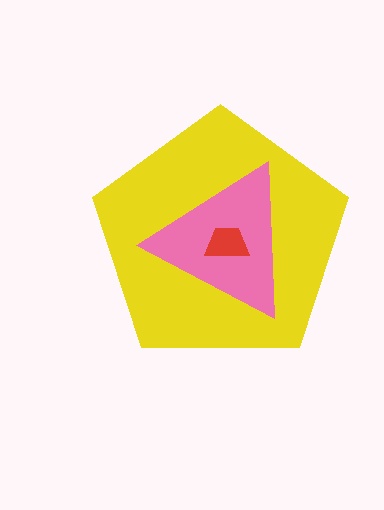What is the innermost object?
The red trapezoid.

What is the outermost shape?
The yellow pentagon.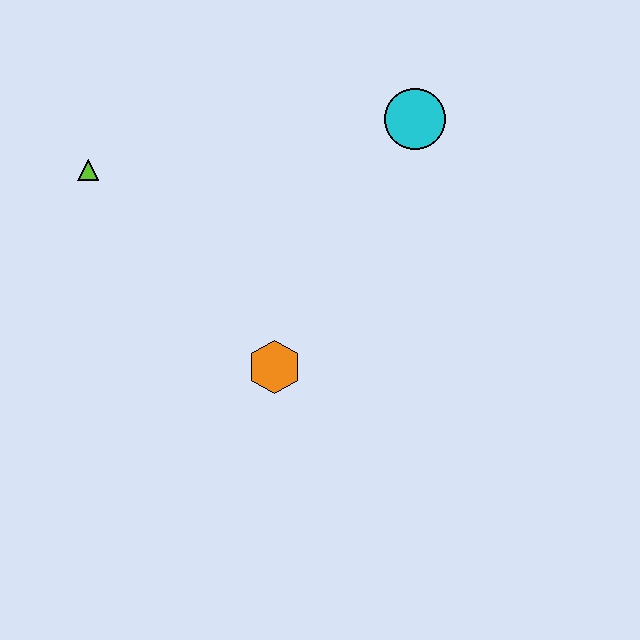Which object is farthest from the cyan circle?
The lime triangle is farthest from the cyan circle.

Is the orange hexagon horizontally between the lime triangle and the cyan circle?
Yes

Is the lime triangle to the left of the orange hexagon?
Yes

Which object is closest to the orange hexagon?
The lime triangle is closest to the orange hexagon.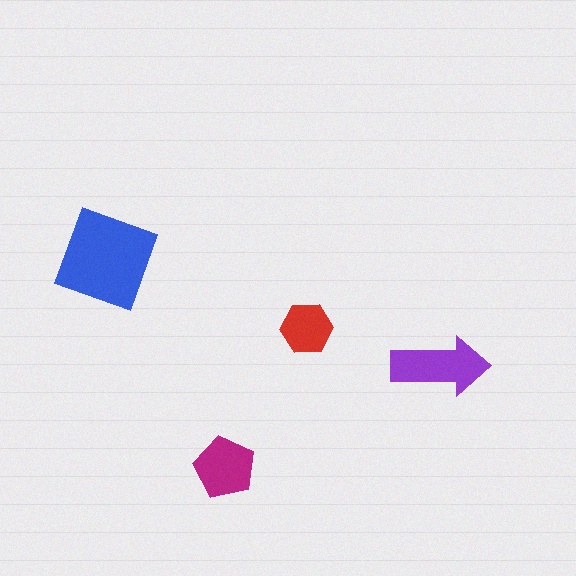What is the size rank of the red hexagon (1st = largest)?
4th.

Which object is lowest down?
The magenta pentagon is bottommost.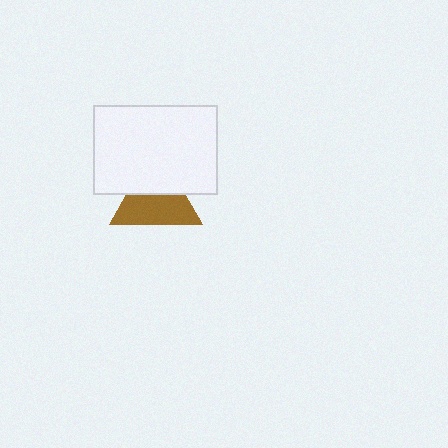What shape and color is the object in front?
The object in front is a white rectangle.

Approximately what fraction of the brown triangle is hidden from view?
Roughly 41% of the brown triangle is hidden behind the white rectangle.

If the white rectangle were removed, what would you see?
You would see the complete brown triangle.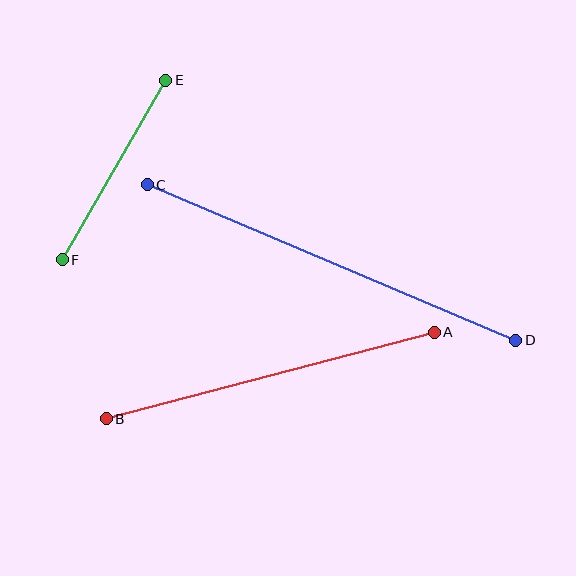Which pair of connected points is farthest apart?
Points C and D are farthest apart.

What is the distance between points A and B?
The distance is approximately 339 pixels.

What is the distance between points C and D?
The distance is approximately 400 pixels.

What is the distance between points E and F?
The distance is approximately 207 pixels.